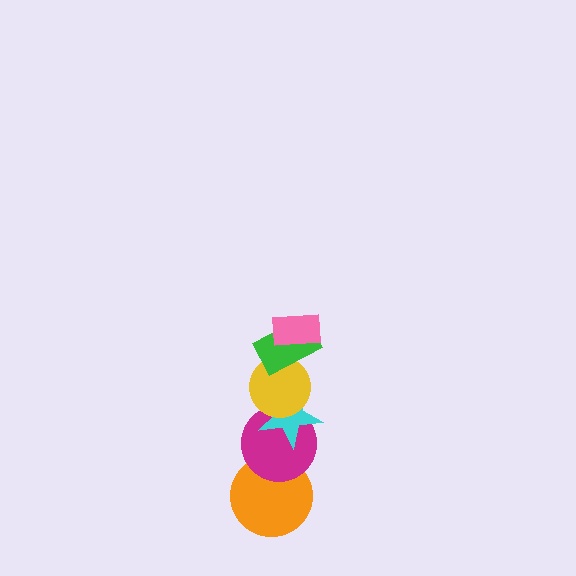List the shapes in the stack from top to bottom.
From top to bottom: the pink rectangle, the green rectangle, the yellow circle, the cyan star, the magenta circle, the orange circle.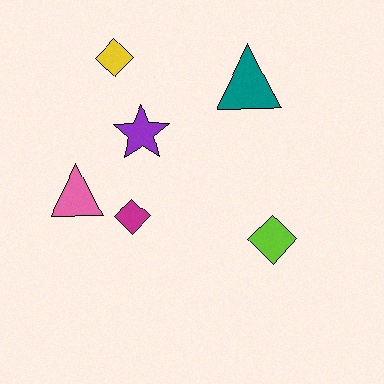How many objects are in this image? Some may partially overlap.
There are 6 objects.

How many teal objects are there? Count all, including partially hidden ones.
There is 1 teal object.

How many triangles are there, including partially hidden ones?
There are 2 triangles.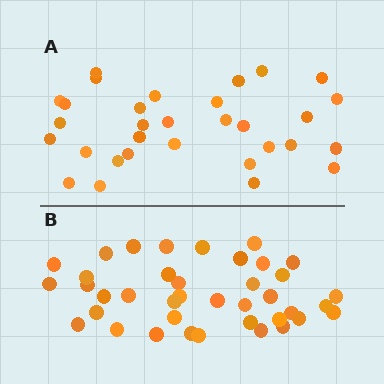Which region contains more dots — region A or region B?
Region B (the bottom region) has more dots.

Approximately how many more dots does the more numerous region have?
Region B has roughly 8 or so more dots than region A.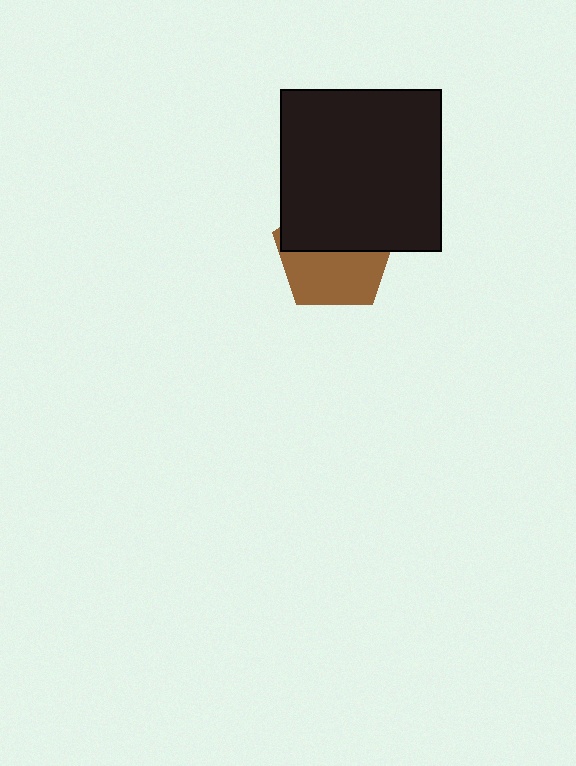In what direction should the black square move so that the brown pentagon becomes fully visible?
The black square should move up. That is the shortest direction to clear the overlap and leave the brown pentagon fully visible.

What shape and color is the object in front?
The object in front is a black square.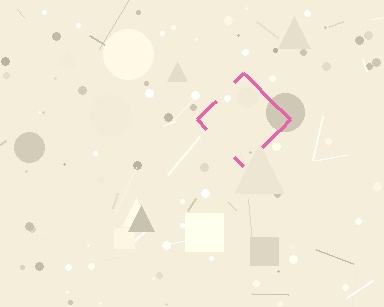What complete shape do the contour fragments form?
The contour fragments form a diamond.